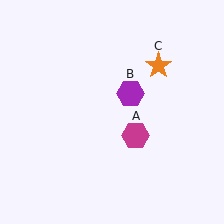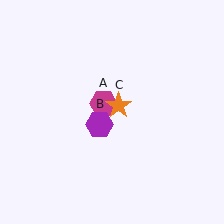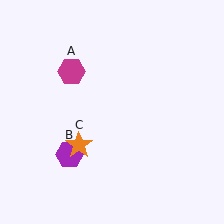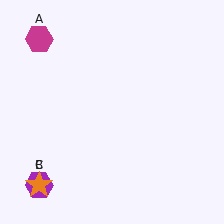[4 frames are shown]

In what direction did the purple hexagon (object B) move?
The purple hexagon (object B) moved down and to the left.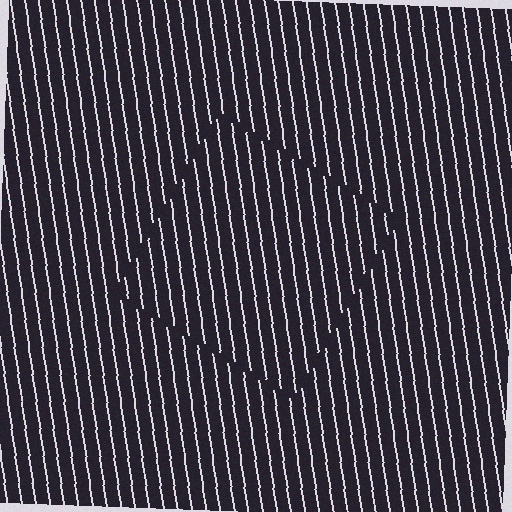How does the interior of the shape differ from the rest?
The interior of the shape contains the same grating, shifted by half a period — the contour is defined by the phase discontinuity where line-ends from the inner and outer gratings abut.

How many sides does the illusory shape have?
4 sides — the line-ends trace a square.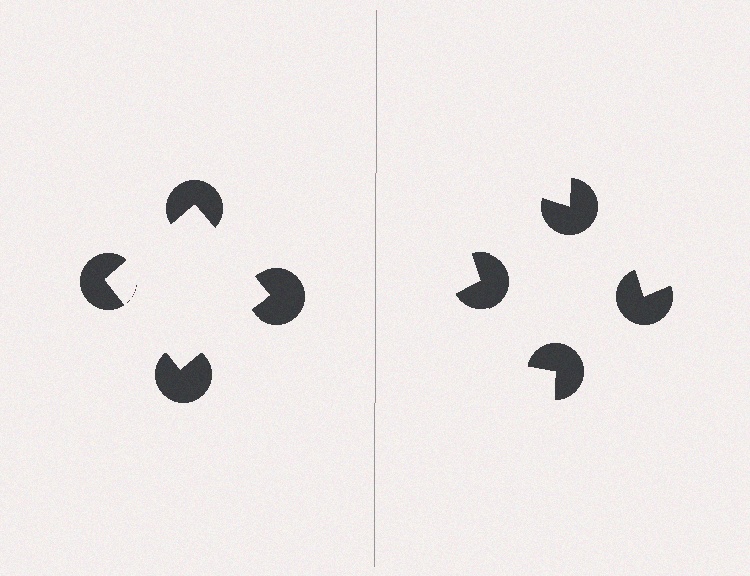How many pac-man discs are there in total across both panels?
8 — 4 on each side.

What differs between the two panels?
The pac-man discs are positioned identically on both sides; only the wedge orientations differ. On the left they align to a square; on the right they are misaligned.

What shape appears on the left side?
An illusory square.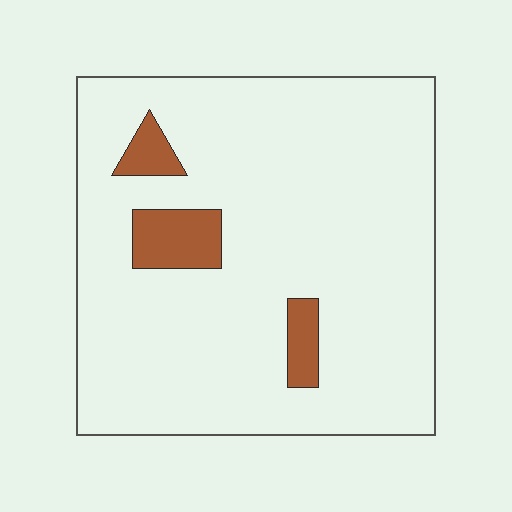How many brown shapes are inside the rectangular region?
3.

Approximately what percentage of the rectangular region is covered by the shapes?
Approximately 10%.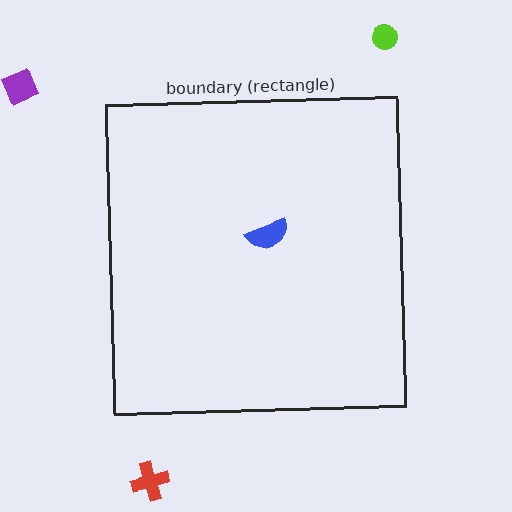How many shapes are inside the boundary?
1 inside, 3 outside.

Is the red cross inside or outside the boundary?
Outside.